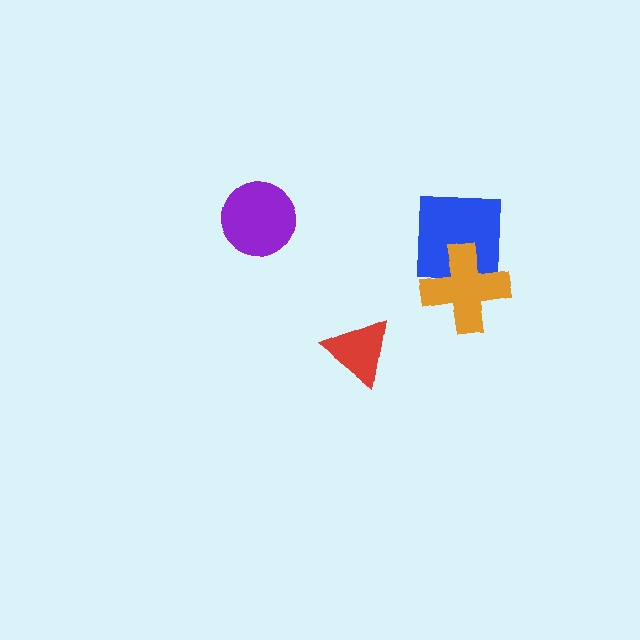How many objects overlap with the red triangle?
0 objects overlap with the red triangle.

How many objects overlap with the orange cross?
1 object overlaps with the orange cross.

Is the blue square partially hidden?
Yes, it is partially covered by another shape.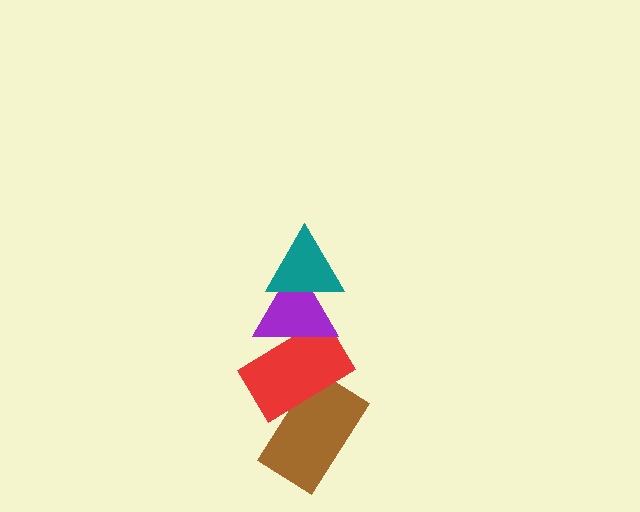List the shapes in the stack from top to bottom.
From top to bottom: the teal triangle, the purple triangle, the red rectangle, the brown rectangle.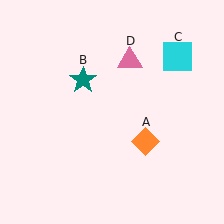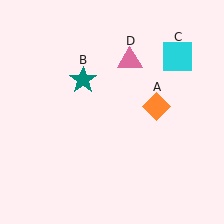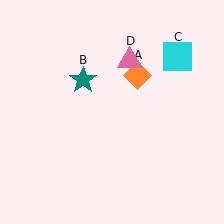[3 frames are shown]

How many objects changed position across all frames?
1 object changed position: orange diamond (object A).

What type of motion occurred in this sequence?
The orange diamond (object A) rotated counterclockwise around the center of the scene.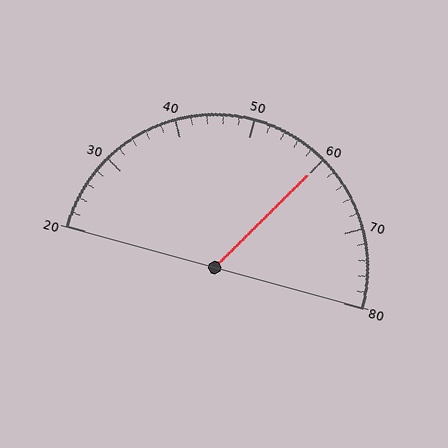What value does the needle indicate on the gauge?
The needle indicates approximately 60.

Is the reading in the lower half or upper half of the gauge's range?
The reading is in the upper half of the range (20 to 80).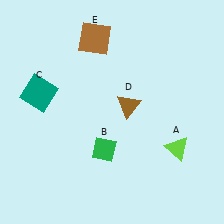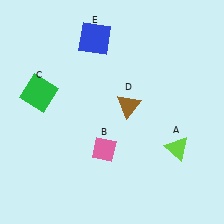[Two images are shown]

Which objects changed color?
B changed from green to pink. C changed from teal to green. E changed from brown to blue.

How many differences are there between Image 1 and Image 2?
There are 3 differences between the two images.